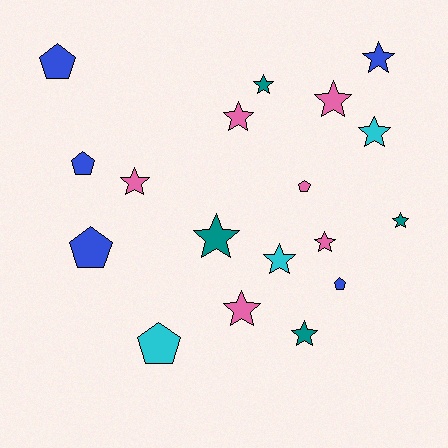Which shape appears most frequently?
Star, with 12 objects.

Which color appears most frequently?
Pink, with 6 objects.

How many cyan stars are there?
There are 2 cyan stars.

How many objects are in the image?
There are 18 objects.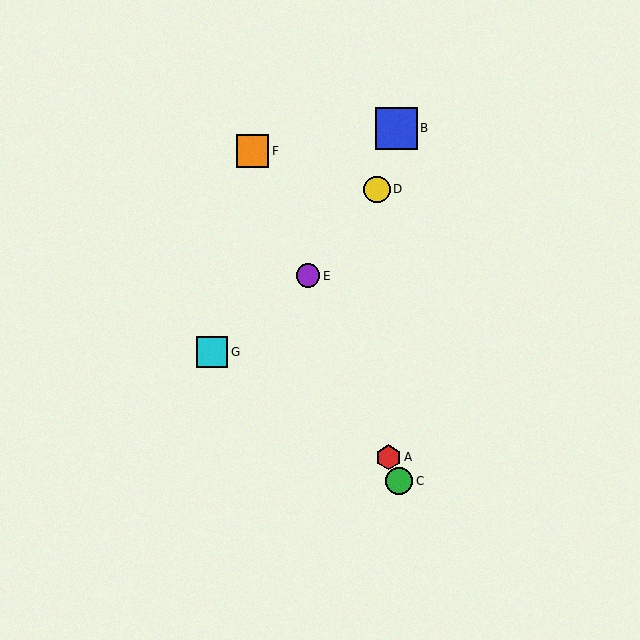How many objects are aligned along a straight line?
4 objects (A, C, E, F) are aligned along a straight line.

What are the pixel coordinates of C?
Object C is at (399, 481).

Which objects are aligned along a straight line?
Objects A, C, E, F are aligned along a straight line.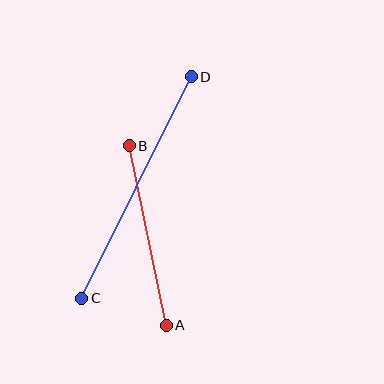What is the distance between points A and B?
The distance is approximately 183 pixels.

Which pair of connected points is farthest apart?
Points C and D are farthest apart.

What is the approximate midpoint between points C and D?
The midpoint is at approximately (136, 187) pixels.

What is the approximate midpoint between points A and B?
The midpoint is at approximately (148, 235) pixels.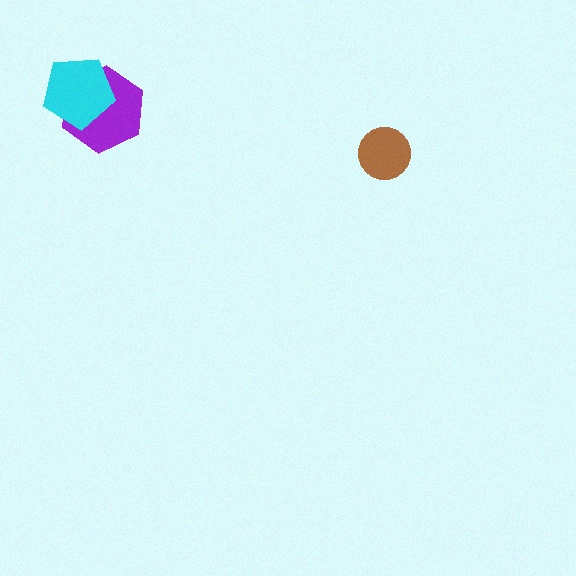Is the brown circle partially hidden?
No, no other shape covers it.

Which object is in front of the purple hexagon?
The cyan pentagon is in front of the purple hexagon.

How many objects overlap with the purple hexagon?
1 object overlaps with the purple hexagon.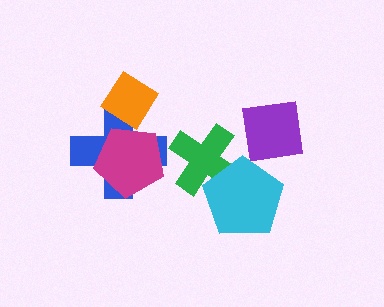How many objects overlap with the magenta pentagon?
1 object overlaps with the magenta pentagon.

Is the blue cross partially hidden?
Yes, it is partially covered by another shape.